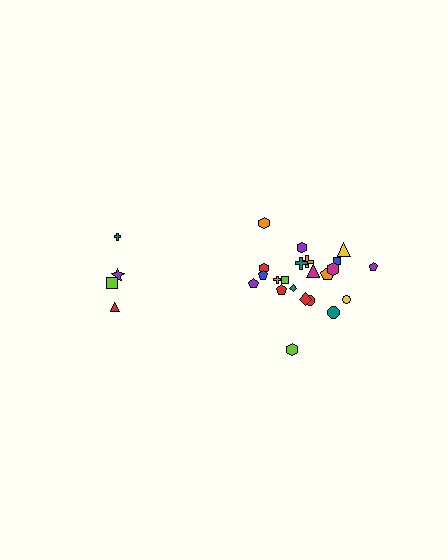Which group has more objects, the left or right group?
The right group.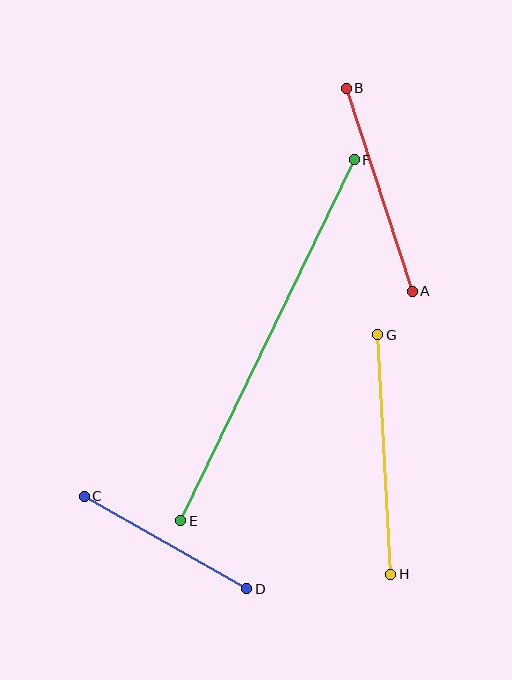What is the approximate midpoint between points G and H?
The midpoint is at approximately (384, 455) pixels.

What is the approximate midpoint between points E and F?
The midpoint is at approximately (268, 340) pixels.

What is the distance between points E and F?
The distance is approximately 401 pixels.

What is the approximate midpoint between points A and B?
The midpoint is at approximately (379, 190) pixels.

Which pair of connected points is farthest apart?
Points E and F are farthest apart.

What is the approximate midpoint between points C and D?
The midpoint is at approximately (165, 542) pixels.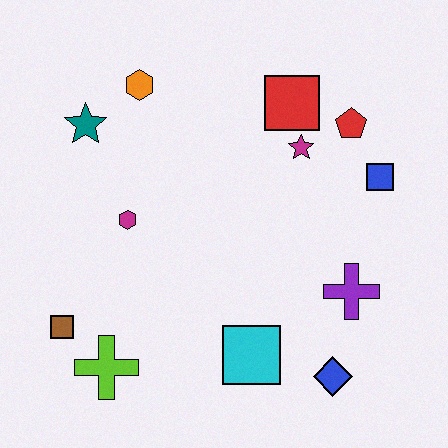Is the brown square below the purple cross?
Yes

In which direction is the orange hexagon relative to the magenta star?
The orange hexagon is to the left of the magenta star.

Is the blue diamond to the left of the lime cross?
No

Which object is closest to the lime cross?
The brown square is closest to the lime cross.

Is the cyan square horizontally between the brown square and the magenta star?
Yes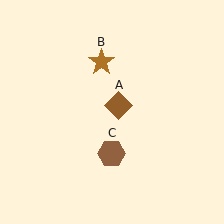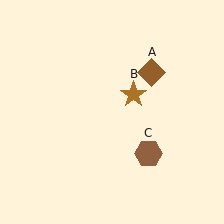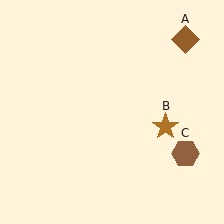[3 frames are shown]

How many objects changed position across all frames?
3 objects changed position: brown diamond (object A), brown star (object B), brown hexagon (object C).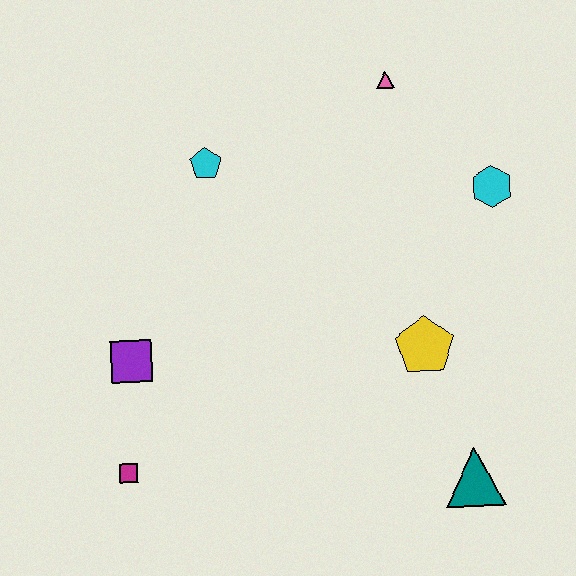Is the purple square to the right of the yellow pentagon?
No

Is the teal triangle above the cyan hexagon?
No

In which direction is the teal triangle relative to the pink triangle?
The teal triangle is below the pink triangle.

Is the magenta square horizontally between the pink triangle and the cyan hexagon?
No